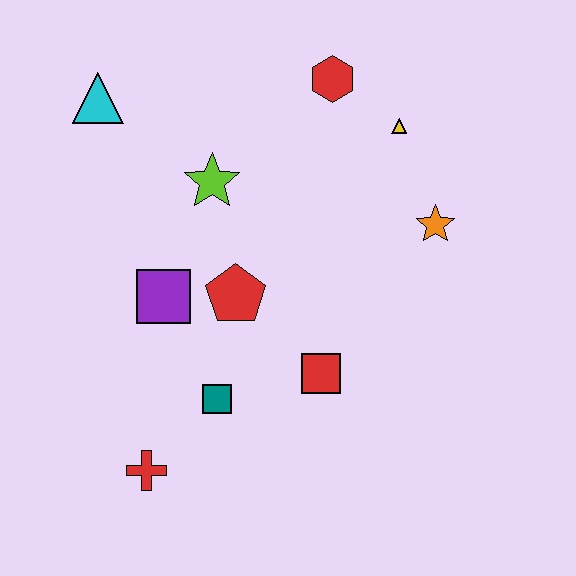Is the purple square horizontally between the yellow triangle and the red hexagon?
No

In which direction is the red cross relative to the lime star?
The red cross is below the lime star.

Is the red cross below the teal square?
Yes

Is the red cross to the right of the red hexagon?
No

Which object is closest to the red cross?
The teal square is closest to the red cross.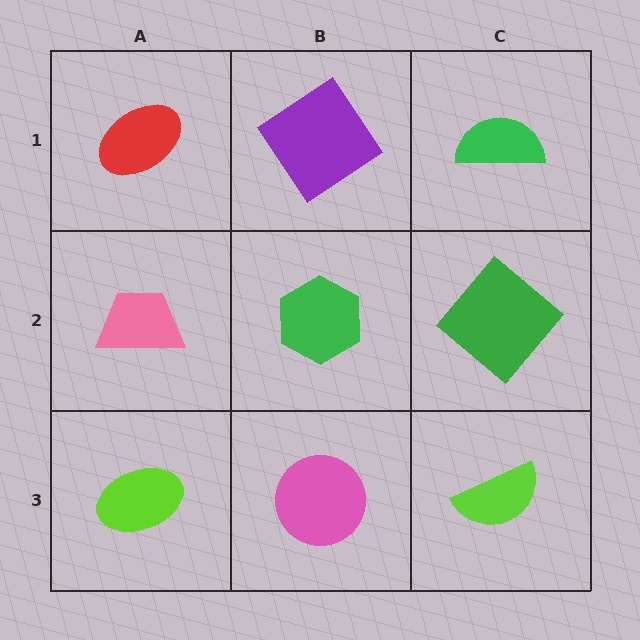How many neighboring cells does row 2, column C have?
3.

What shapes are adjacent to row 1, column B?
A green hexagon (row 2, column B), a red ellipse (row 1, column A), a green semicircle (row 1, column C).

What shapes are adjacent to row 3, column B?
A green hexagon (row 2, column B), a lime ellipse (row 3, column A), a lime semicircle (row 3, column C).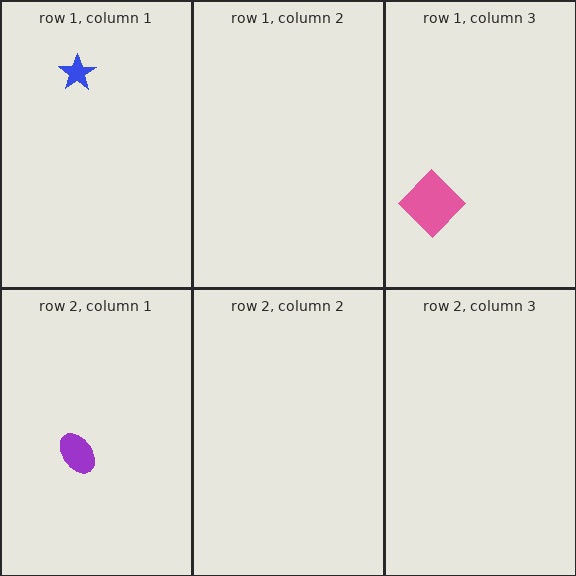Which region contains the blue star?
The row 1, column 1 region.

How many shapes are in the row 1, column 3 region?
1.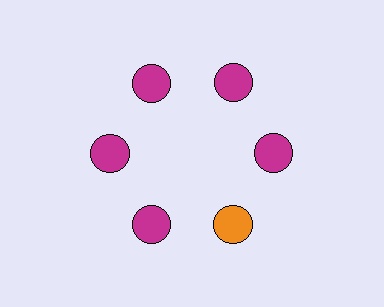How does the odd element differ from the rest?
It has a different color: orange instead of magenta.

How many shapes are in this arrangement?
There are 6 shapes arranged in a ring pattern.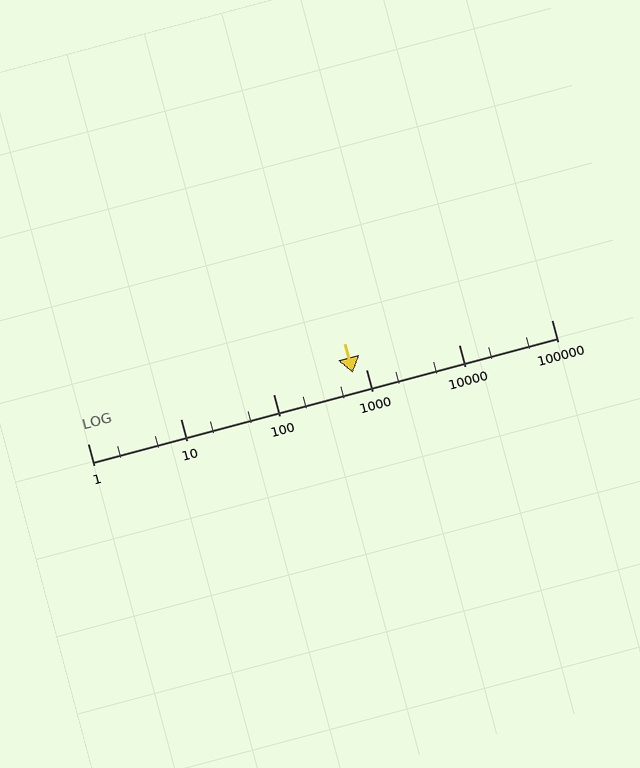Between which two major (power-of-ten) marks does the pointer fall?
The pointer is between 100 and 1000.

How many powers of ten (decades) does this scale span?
The scale spans 5 decades, from 1 to 100000.